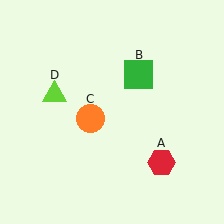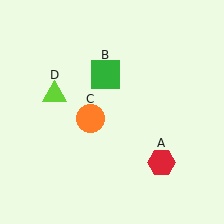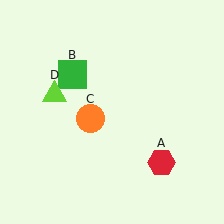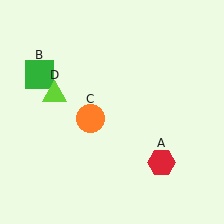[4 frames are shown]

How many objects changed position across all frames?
1 object changed position: green square (object B).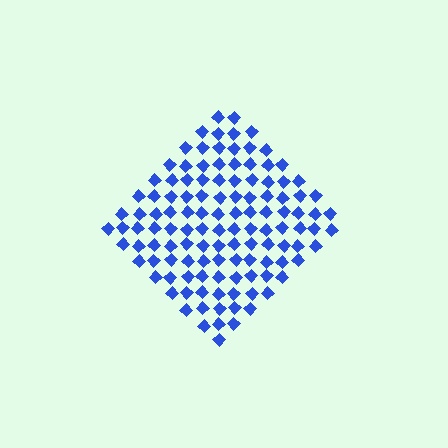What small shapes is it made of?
It is made of small diamonds.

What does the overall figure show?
The overall figure shows a diamond.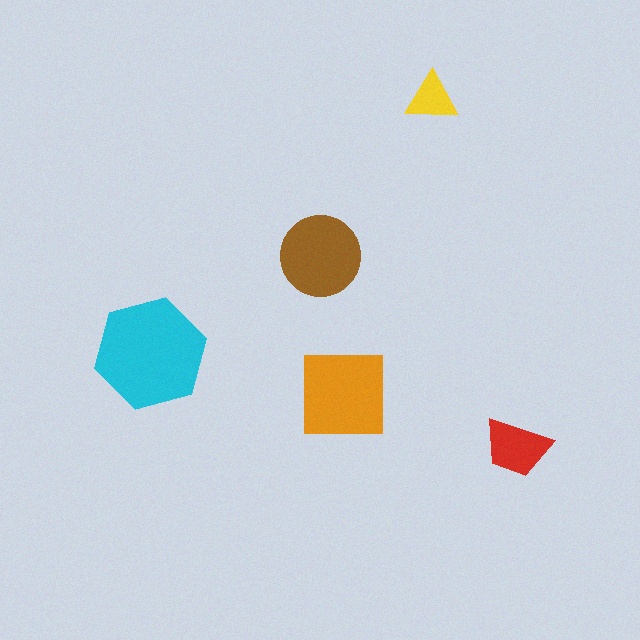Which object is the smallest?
The yellow triangle.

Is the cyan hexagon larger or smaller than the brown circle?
Larger.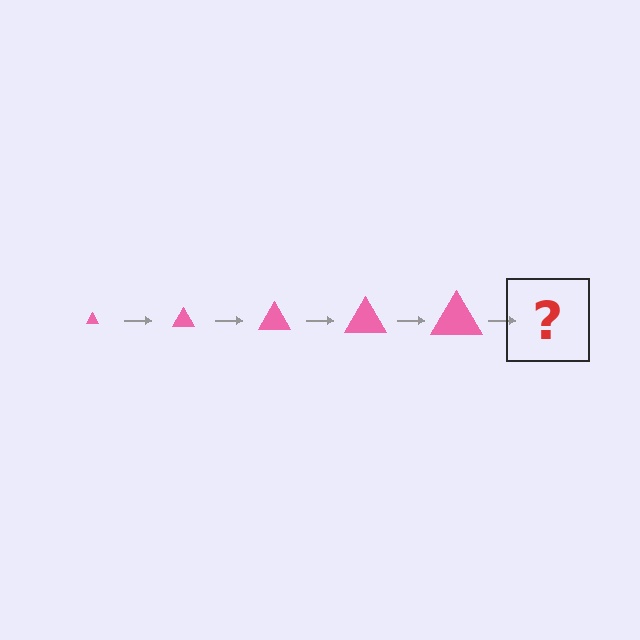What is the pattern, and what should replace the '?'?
The pattern is that the triangle gets progressively larger each step. The '?' should be a pink triangle, larger than the previous one.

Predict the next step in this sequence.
The next step is a pink triangle, larger than the previous one.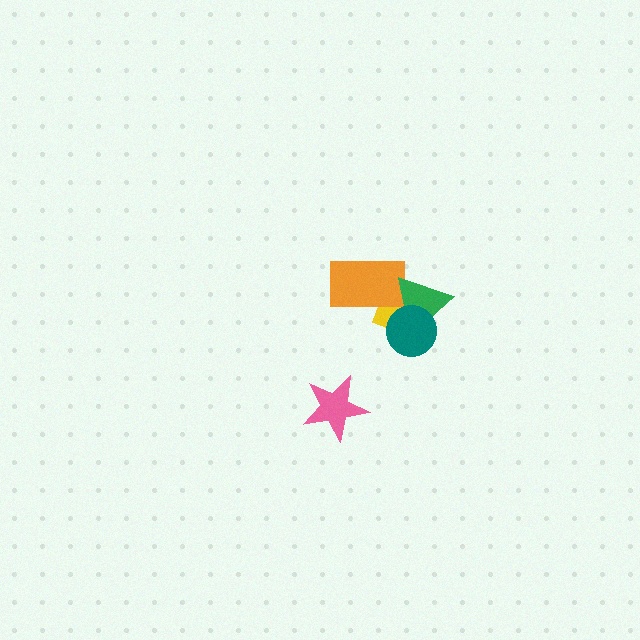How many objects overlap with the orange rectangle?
2 objects overlap with the orange rectangle.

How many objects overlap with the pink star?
0 objects overlap with the pink star.